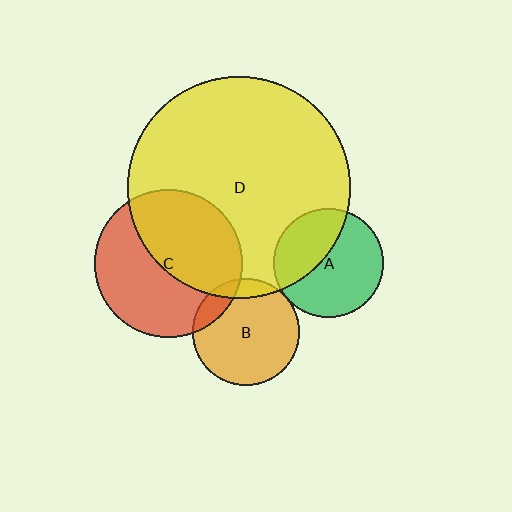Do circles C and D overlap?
Yes.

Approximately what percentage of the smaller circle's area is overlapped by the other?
Approximately 50%.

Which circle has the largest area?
Circle D (yellow).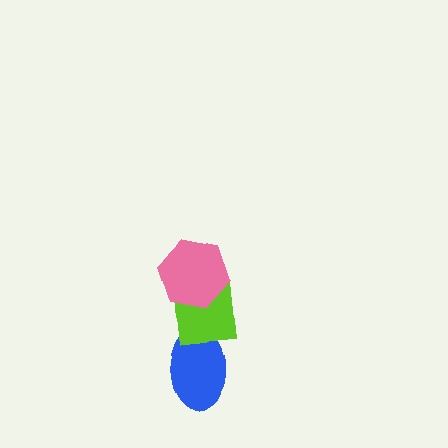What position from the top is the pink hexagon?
The pink hexagon is 1st from the top.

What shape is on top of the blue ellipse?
The lime square is on top of the blue ellipse.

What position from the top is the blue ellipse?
The blue ellipse is 3rd from the top.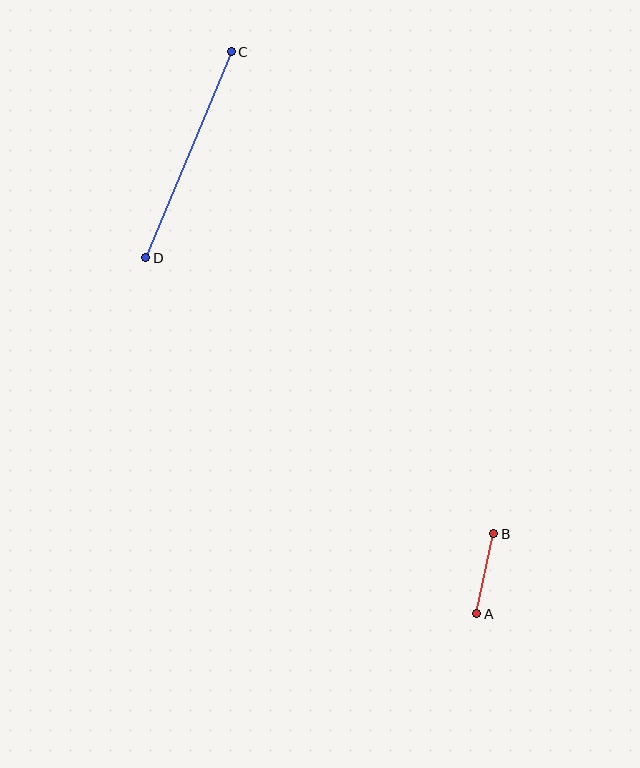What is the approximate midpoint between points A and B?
The midpoint is at approximately (485, 574) pixels.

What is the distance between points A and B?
The distance is approximately 82 pixels.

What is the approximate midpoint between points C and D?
The midpoint is at approximately (189, 155) pixels.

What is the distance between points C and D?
The distance is approximately 223 pixels.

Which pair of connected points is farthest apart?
Points C and D are farthest apart.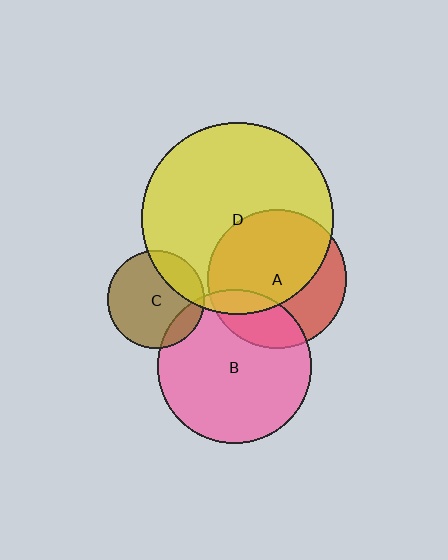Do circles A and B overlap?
Yes.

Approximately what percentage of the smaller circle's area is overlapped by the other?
Approximately 25%.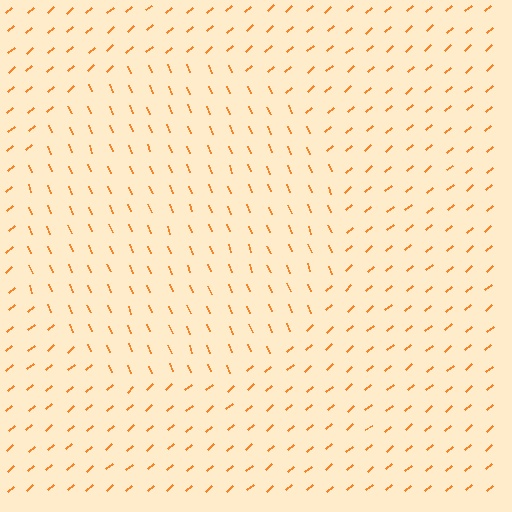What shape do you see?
I see a circle.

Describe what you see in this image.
The image is filled with small orange line segments. A circle region in the image has lines oriented differently from the surrounding lines, creating a visible texture boundary.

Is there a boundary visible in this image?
Yes, there is a texture boundary formed by a change in line orientation.